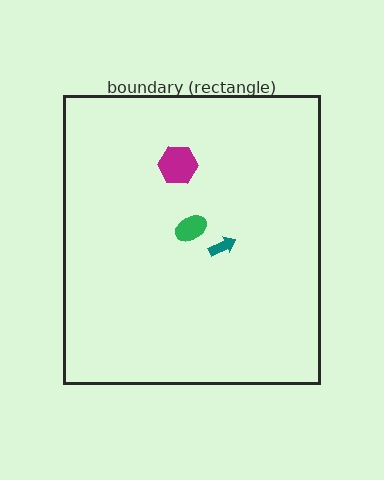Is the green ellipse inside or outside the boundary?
Inside.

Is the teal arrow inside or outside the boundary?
Inside.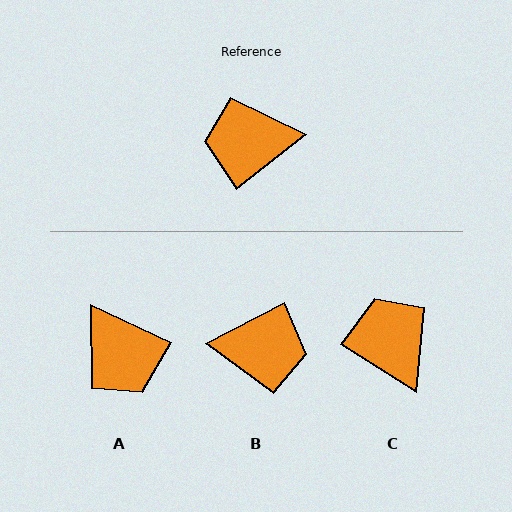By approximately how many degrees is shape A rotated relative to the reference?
Approximately 116 degrees counter-clockwise.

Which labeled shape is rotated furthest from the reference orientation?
B, about 170 degrees away.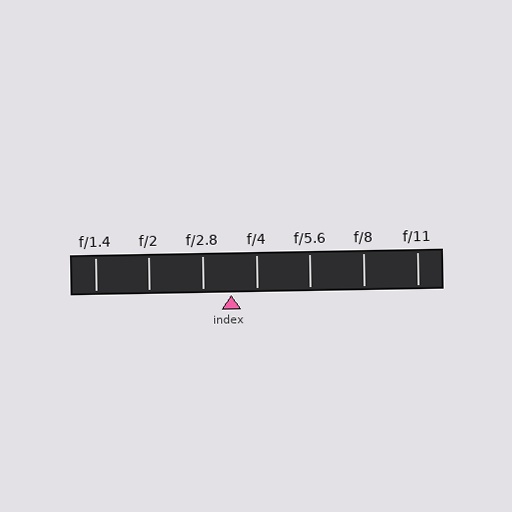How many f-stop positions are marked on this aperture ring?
There are 7 f-stop positions marked.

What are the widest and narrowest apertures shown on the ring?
The widest aperture shown is f/1.4 and the narrowest is f/11.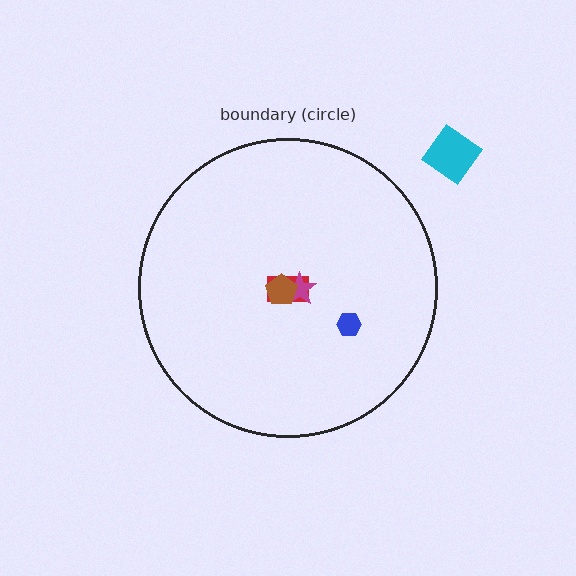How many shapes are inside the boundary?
4 inside, 1 outside.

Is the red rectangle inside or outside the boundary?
Inside.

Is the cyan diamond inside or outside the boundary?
Outside.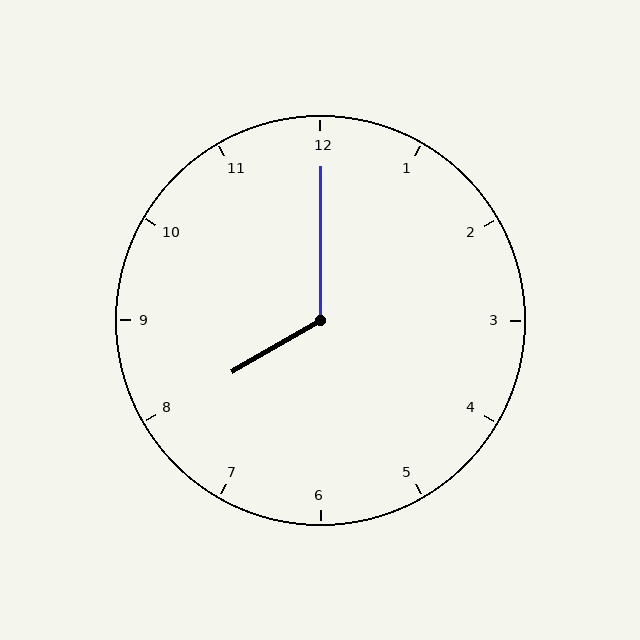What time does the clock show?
8:00.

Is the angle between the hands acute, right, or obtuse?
It is obtuse.